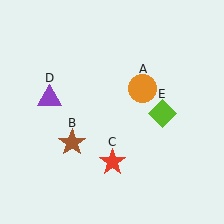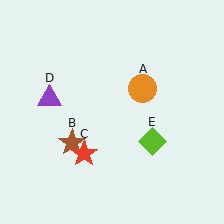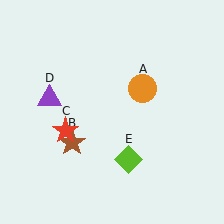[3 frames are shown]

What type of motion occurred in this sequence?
The red star (object C), lime diamond (object E) rotated clockwise around the center of the scene.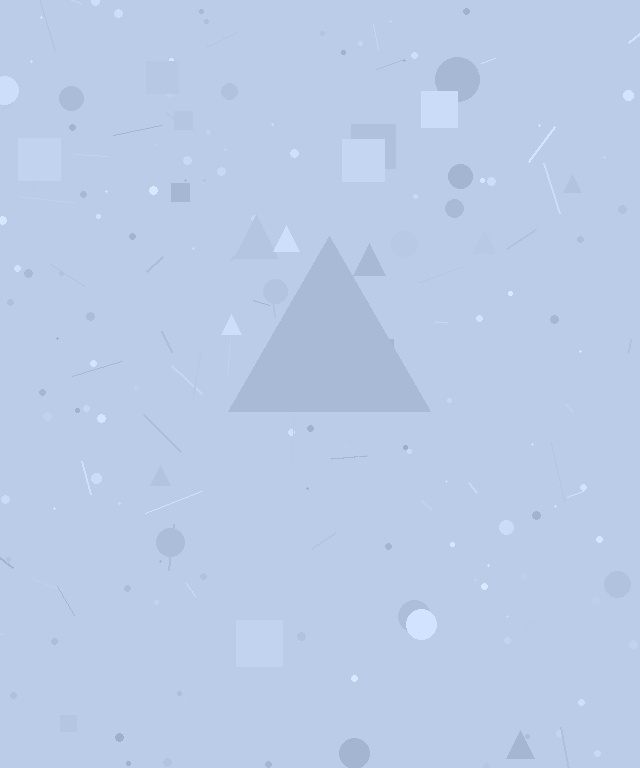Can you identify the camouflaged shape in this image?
The camouflaged shape is a triangle.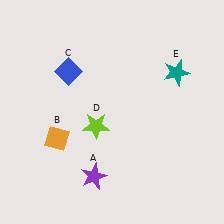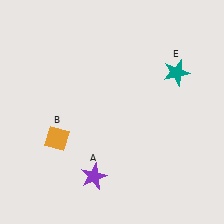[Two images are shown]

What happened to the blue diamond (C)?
The blue diamond (C) was removed in Image 2. It was in the top-left area of Image 1.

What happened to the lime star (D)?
The lime star (D) was removed in Image 2. It was in the bottom-left area of Image 1.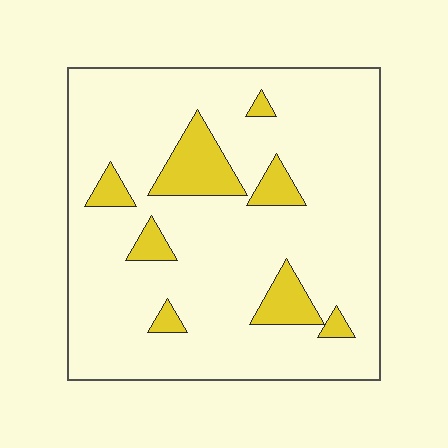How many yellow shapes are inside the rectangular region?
8.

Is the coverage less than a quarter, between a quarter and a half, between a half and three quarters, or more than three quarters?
Less than a quarter.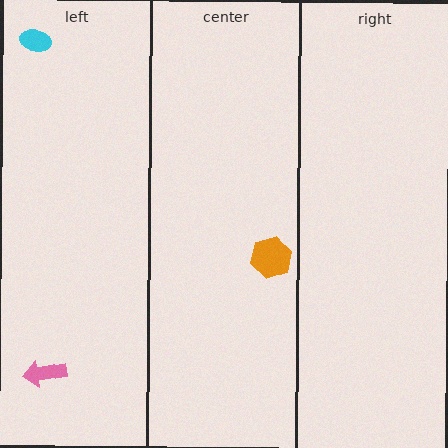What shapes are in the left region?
The cyan ellipse, the pink arrow.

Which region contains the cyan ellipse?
The left region.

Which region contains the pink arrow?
The left region.